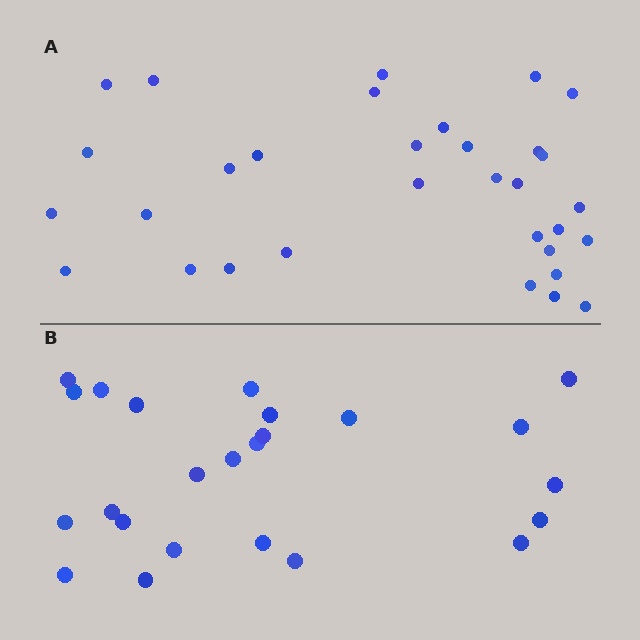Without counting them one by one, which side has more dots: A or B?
Region A (the top region) has more dots.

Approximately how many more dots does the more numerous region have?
Region A has roughly 8 or so more dots than region B.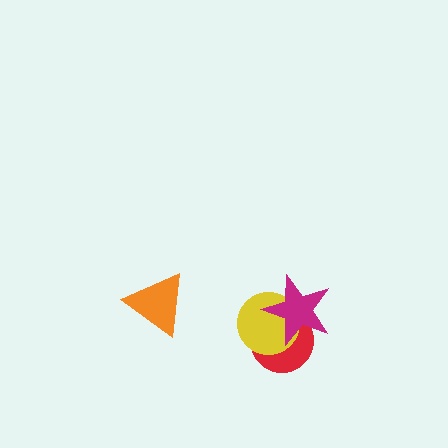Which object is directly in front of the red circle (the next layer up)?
The yellow circle is directly in front of the red circle.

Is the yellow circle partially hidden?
Yes, it is partially covered by another shape.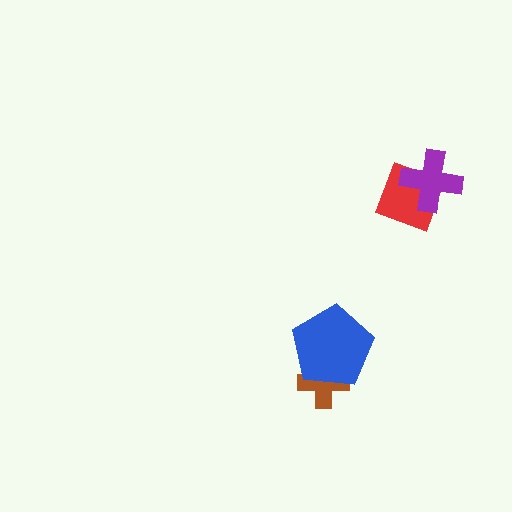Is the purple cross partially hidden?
No, no other shape covers it.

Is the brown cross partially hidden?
Yes, it is partially covered by another shape.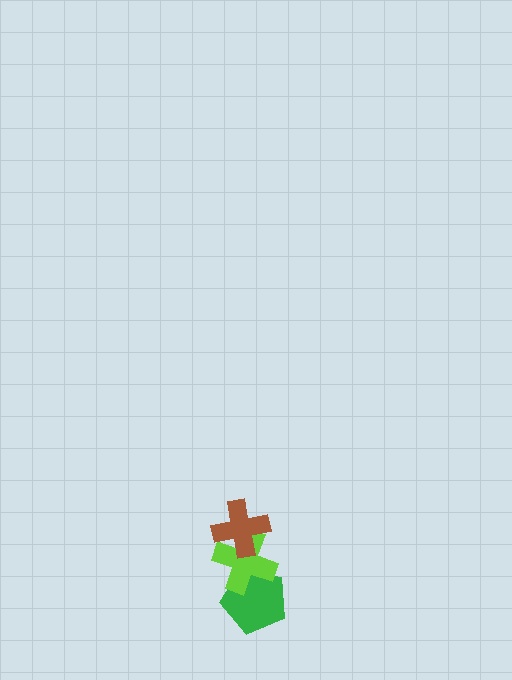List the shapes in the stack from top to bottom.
From top to bottom: the brown cross, the lime cross, the green pentagon.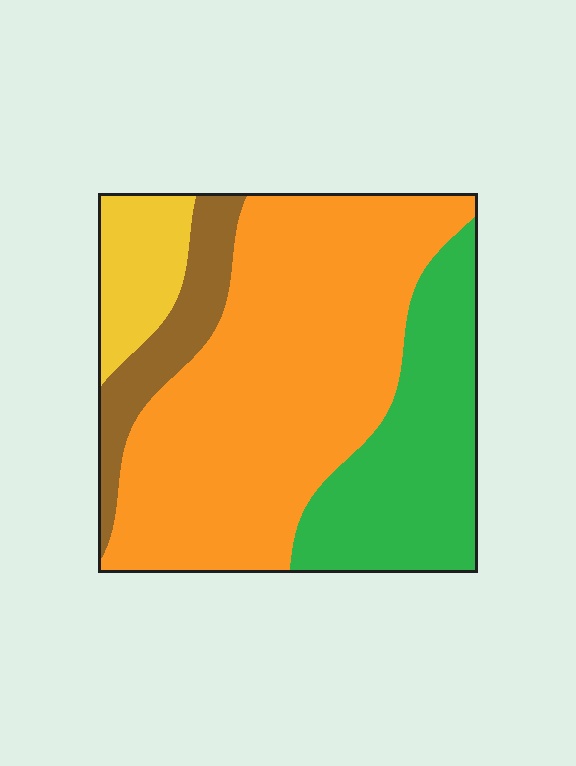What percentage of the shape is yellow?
Yellow covers around 10% of the shape.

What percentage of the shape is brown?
Brown takes up about one tenth (1/10) of the shape.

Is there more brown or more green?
Green.